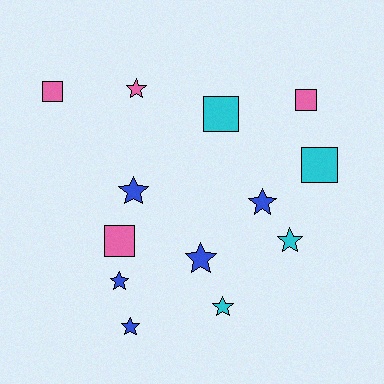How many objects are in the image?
There are 13 objects.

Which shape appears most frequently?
Star, with 8 objects.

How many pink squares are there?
There are 3 pink squares.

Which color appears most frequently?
Blue, with 5 objects.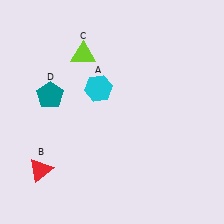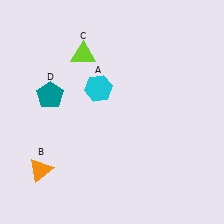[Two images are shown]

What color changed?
The triangle (B) changed from red in Image 1 to orange in Image 2.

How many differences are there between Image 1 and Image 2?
There is 1 difference between the two images.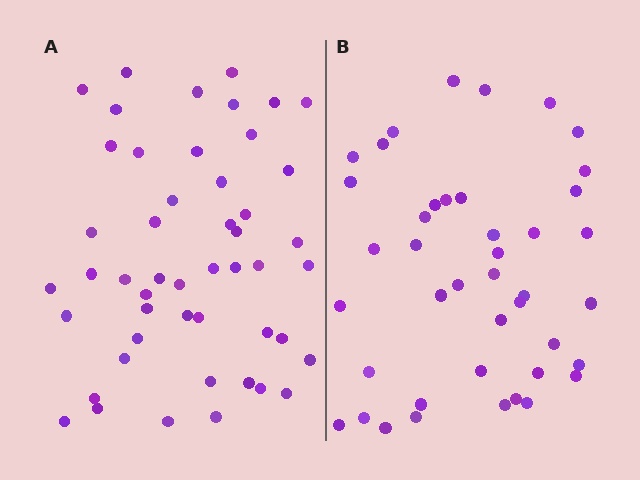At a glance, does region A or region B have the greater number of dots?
Region A (the left region) has more dots.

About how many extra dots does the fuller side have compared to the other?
Region A has roughly 8 or so more dots than region B.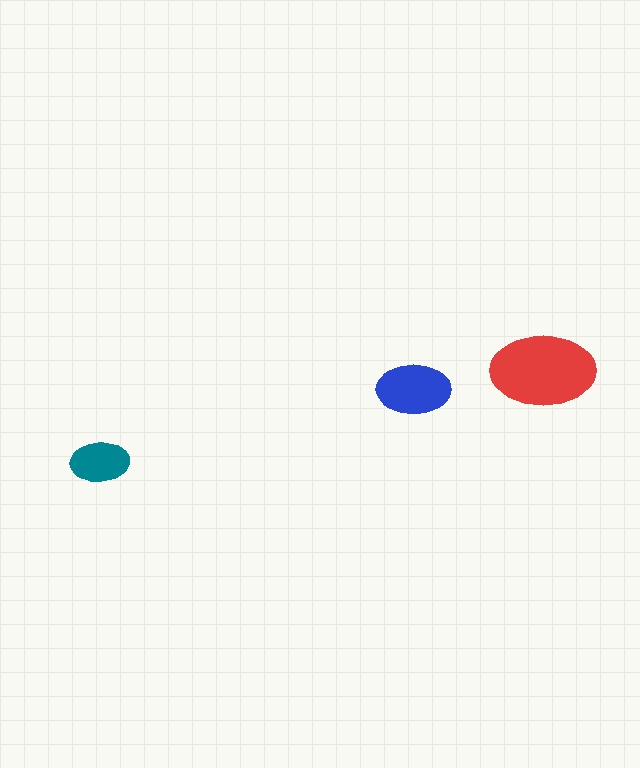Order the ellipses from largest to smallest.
the red one, the blue one, the teal one.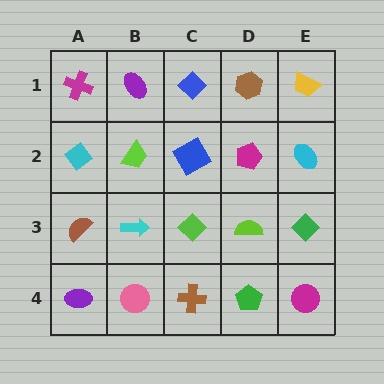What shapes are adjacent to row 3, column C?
A blue diamond (row 2, column C), a brown cross (row 4, column C), a cyan arrow (row 3, column B), a lime semicircle (row 3, column D).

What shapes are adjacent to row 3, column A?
A cyan diamond (row 2, column A), a purple ellipse (row 4, column A), a cyan arrow (row 3, column B).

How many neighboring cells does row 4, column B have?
3.